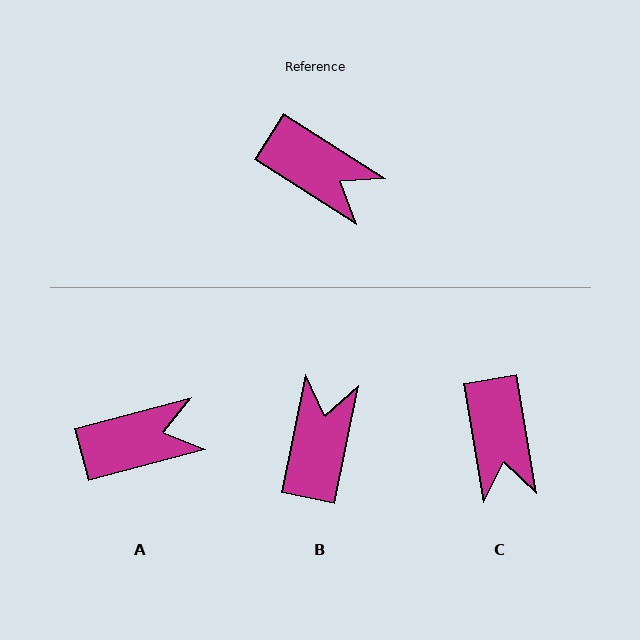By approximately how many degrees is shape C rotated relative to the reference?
Approximately 48 degrees clockwise.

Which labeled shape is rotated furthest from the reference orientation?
B, about 111 degrees away.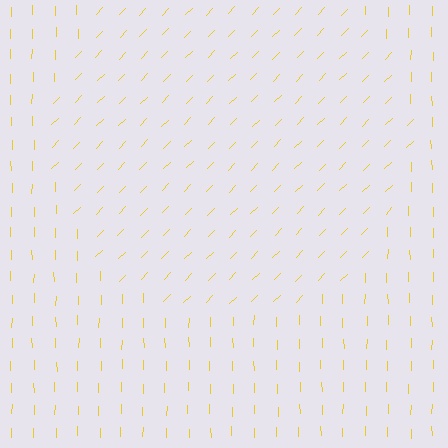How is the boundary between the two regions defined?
The boundary is defined purely by a change in line orientation (approximately 45 degrees difference). All lines are the same color and thickness.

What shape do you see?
I see a circle.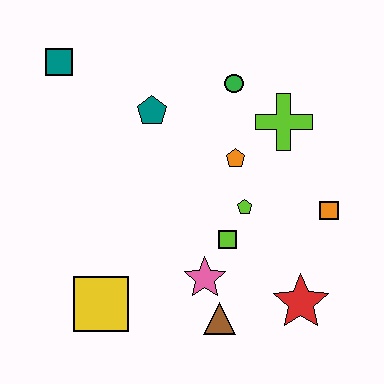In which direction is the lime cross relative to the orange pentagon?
The lime cross is to the right of the orange pentagon.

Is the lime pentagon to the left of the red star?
Yes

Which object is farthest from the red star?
The teal square is farthest from the red star.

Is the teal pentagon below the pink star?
No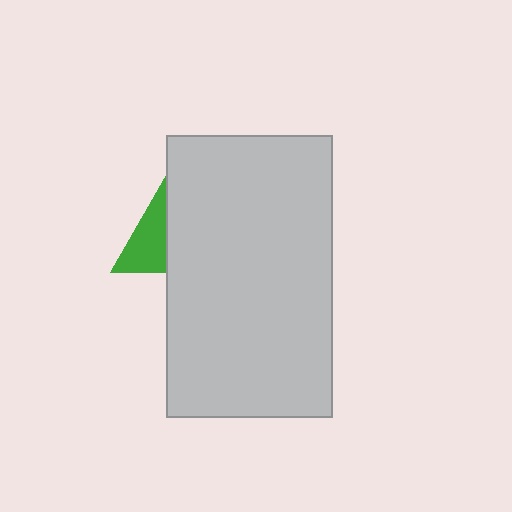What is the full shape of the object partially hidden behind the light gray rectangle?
The partially hidden object is a green triangle.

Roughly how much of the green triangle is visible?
A small part of it is visible (roughly 32%).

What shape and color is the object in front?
The object in front is a light gray rectangle.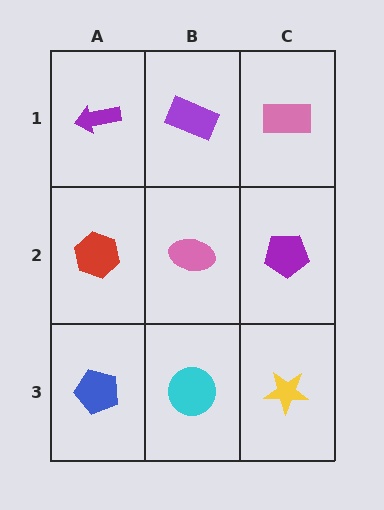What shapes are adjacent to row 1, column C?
A purple pentagon (row 2, column C), a purple rectangle (row 1, column B).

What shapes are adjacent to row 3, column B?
A pink ellipse (row 2, column B), a blue pentagon (row 3, column A), a yellow star (row 3, column C).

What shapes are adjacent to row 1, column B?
A pink ellipse (row 2, column B), a purple arrow (row 1, column A), a pink rectangle (row 1, column C).